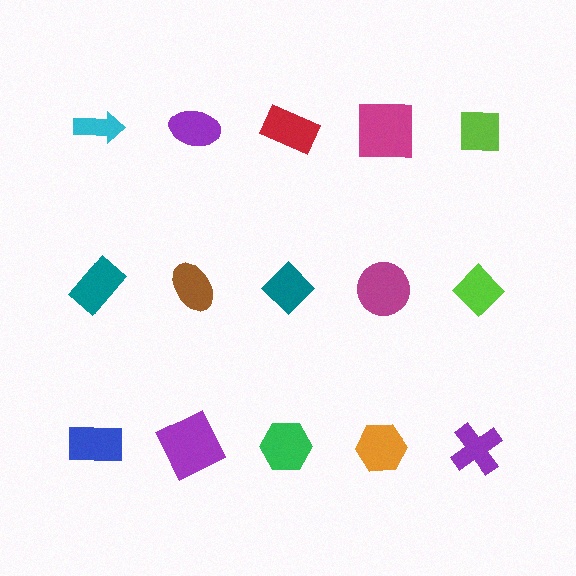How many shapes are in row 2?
5 shapes.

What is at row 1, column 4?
A magenta square.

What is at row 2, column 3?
A teal diamond.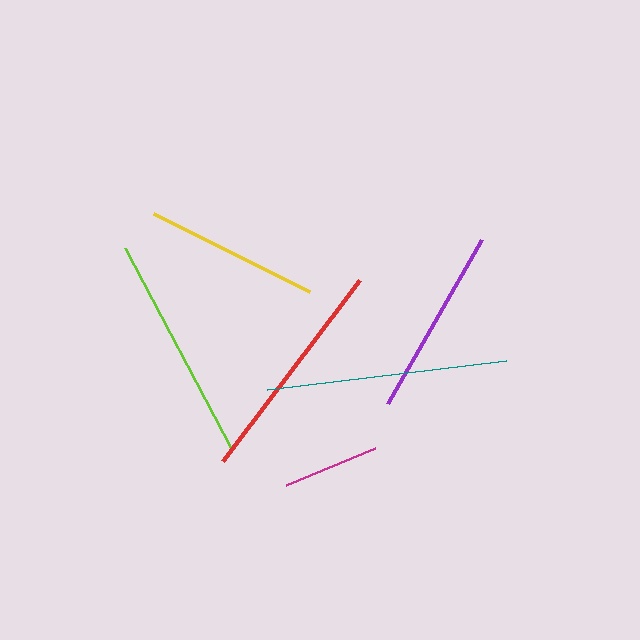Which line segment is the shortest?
The magenta line is the shortest at approximately 97 pixels.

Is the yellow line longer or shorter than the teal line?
The teal line is longer than the yellow line.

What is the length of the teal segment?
The teal segment is approximately 241 pixels long.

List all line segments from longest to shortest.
From longest to shortest: teal, lime, red, purple, yellow, magenta.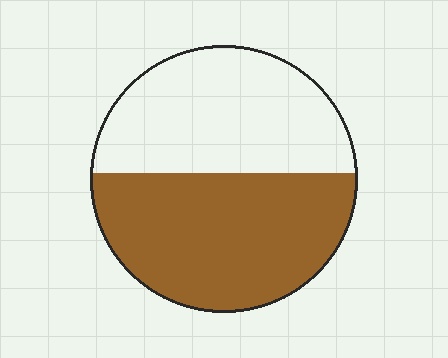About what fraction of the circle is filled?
About one half (1/2).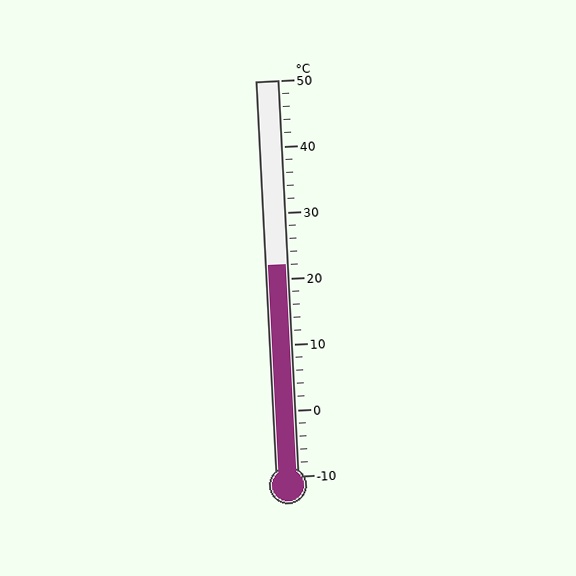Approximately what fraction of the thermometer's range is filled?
The thermometer is filled to approximately 55% of its range.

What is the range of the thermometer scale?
The thermometer scale ranges from -10°C to 50°C.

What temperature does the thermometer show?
The thermometer shows approximately 22°C.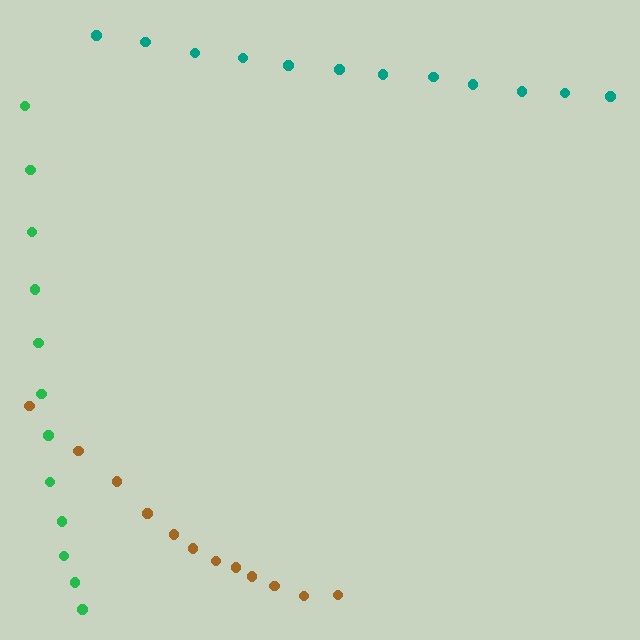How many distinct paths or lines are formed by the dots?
There are 3 distinct paths.